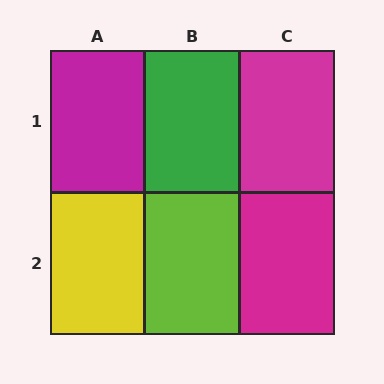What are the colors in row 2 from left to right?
Yellow, lime, magenta.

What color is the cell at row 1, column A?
Magenta.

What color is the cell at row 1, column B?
Green.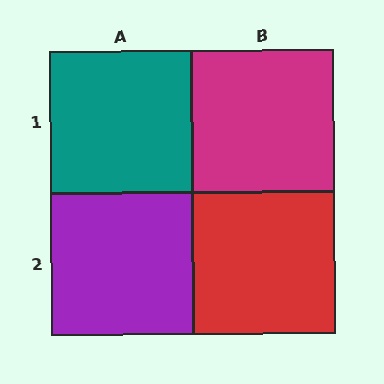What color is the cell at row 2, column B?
Red.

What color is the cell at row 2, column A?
Purple.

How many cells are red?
1 cell is red.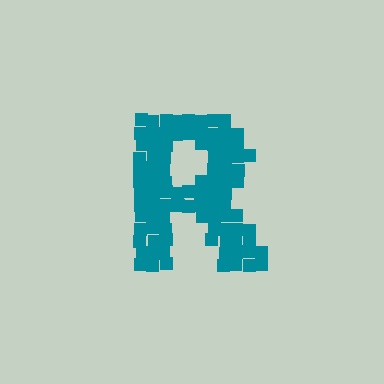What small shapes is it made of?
It is made of small squares.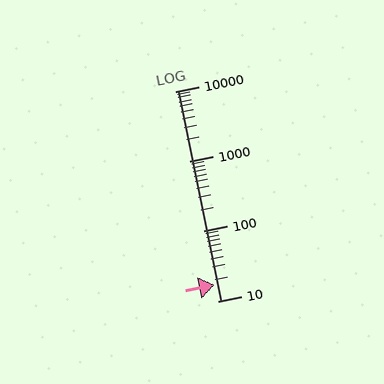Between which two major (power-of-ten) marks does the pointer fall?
The pointer is between 10 and 100.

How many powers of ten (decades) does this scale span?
The scale spans 3 decades, from 10 to 10000.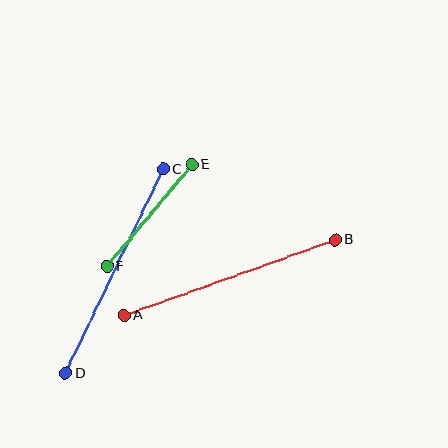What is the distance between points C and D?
The distance is approximately 226 pixels.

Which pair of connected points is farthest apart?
Points C and D are farthest apart.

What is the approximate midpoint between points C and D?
The midpoint is at approximately (114, 271) pixels.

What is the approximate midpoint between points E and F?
The midpoint is at approximately (149, 215) pixels.